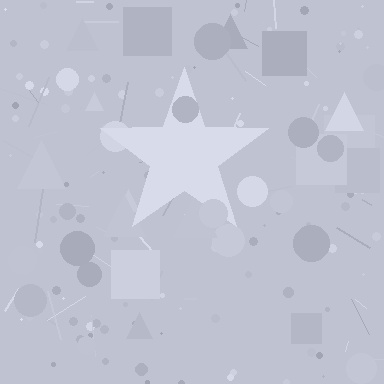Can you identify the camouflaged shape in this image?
The camouflaged shape is a star.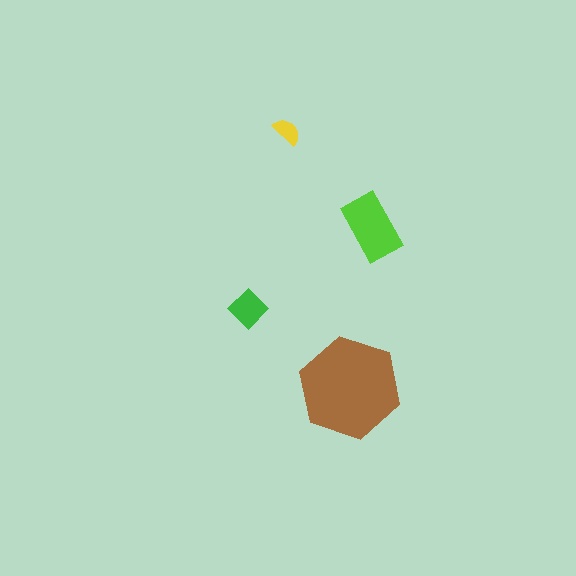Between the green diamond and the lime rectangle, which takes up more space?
The lime rectangle.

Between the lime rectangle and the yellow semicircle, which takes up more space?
The lime rectangle.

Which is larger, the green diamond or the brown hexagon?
The brown hexagon.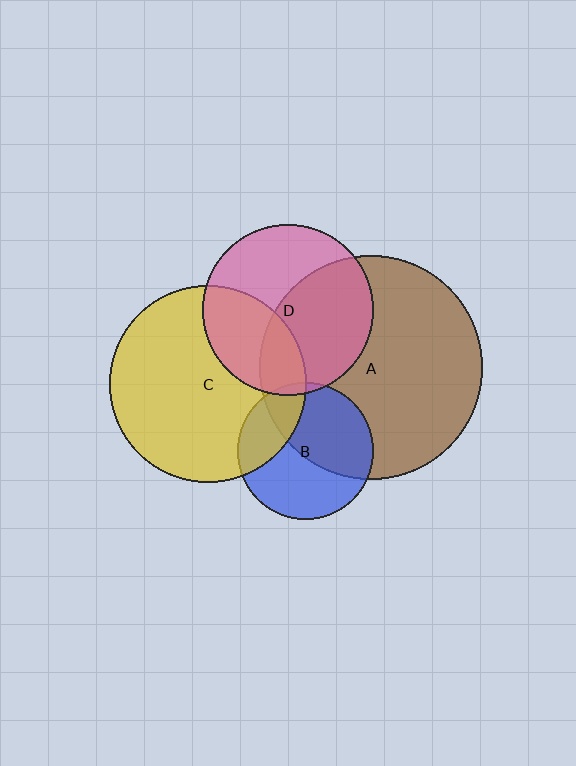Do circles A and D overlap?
Yes.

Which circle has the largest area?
Circle A (brown).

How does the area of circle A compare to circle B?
Approximately 2.7 times.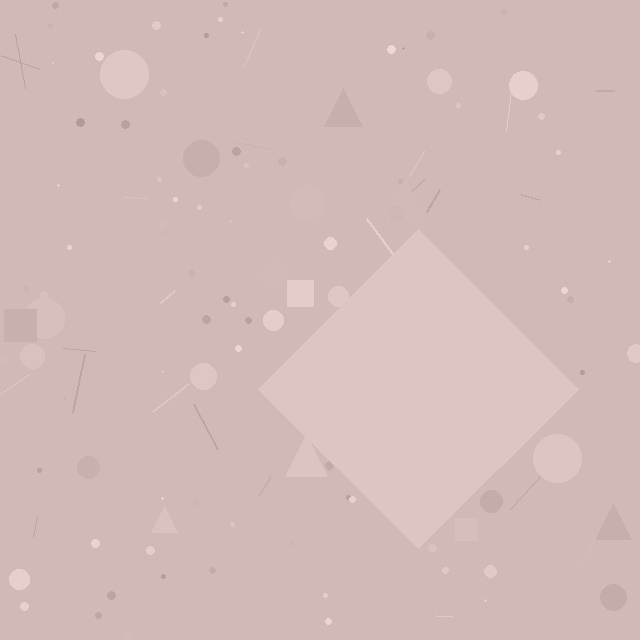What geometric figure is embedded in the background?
A diamond is embedded in the background.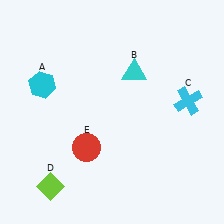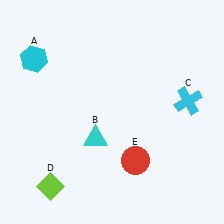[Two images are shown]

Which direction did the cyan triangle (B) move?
The cyan triangle (B) moved down.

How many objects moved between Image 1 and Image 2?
3 objects moved between the two images.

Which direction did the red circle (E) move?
The red circle (E) moved right.